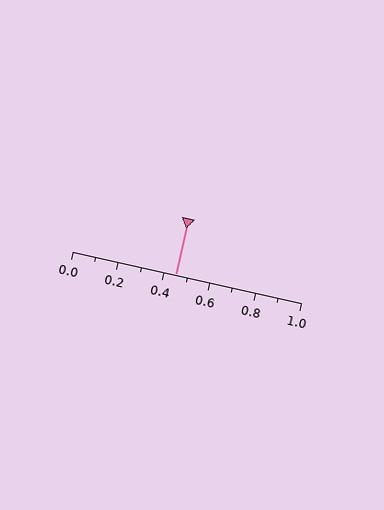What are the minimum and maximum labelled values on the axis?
The axis runs from 0.0 to 1.0.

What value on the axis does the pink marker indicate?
The marker indicates approximately 0.45.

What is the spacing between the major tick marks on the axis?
The major ticks are spaced 0.2 apart.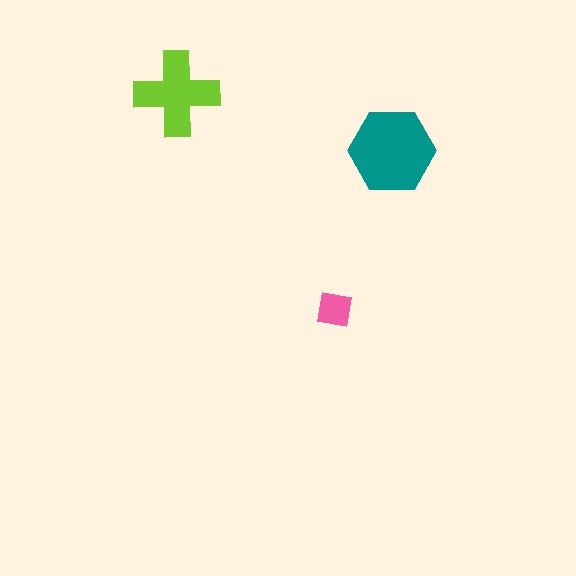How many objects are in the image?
There are 3 objects in the image.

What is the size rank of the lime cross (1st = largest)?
2nd.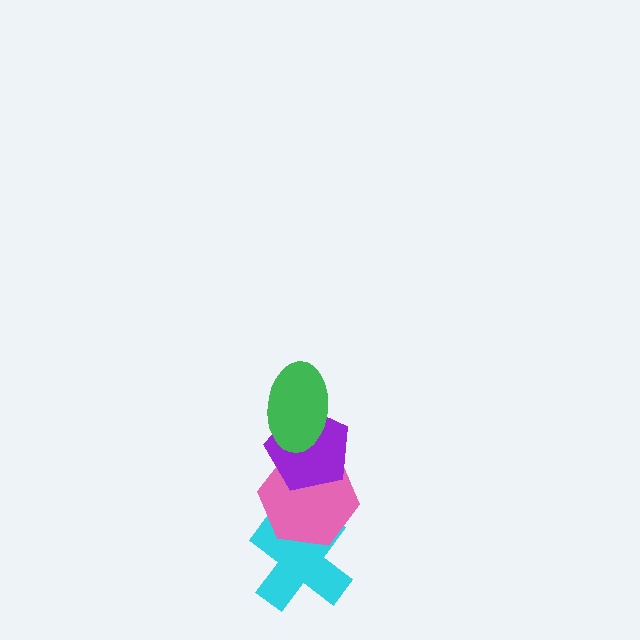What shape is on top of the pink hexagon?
The purple pentagon is on top of the pink hexagon.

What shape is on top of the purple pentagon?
The green ellipse is on top of the purple pentagon.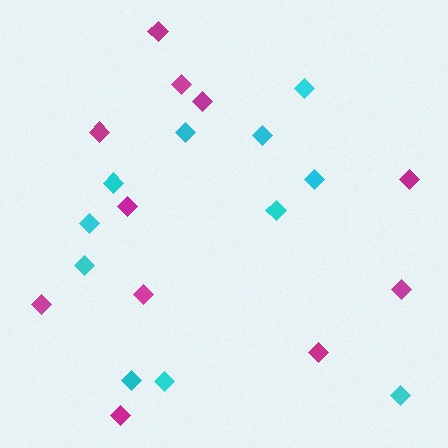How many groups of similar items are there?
There are 2 groups: one group of cyan diamonds (11) and one group of magenta diamonds (11).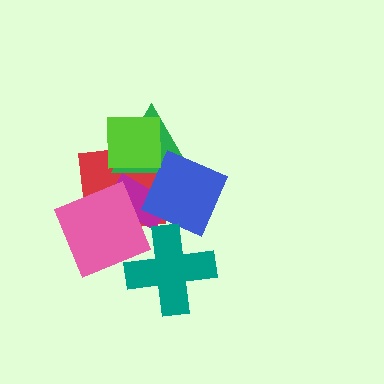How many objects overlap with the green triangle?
4 objects overlap with the green triangle.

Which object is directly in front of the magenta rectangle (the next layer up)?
The green triangle is directly in front of the magenta rectangle.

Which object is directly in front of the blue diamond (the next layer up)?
The lime square is directly in front of the blue diamond.